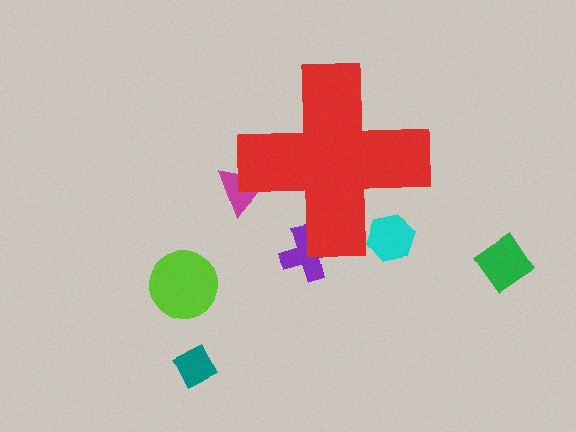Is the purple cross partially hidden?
Yes, the purple cross is partially hidden behind the red cross.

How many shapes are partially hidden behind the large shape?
3 shapes are partially hidden.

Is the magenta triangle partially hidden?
Yes, the magenta triangle is partially hidden behind the red cross.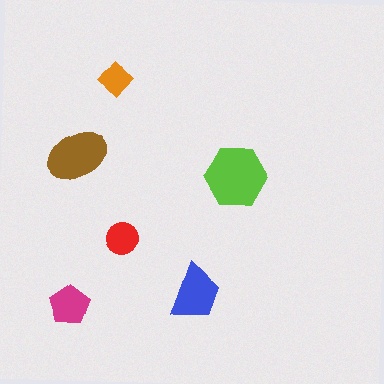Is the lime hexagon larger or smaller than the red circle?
Larger.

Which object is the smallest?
The orange diamond.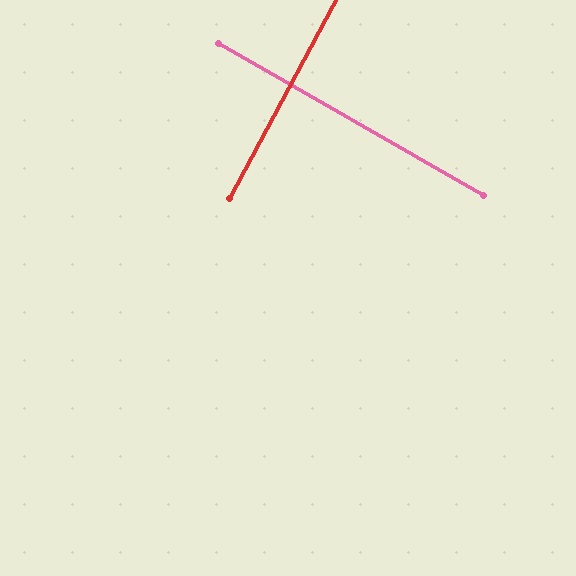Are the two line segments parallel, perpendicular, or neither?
Perpendicular — they meet at approximately 88°.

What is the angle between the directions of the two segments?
Approximately 88 degrees.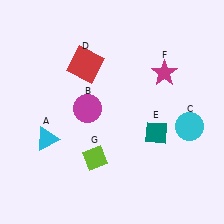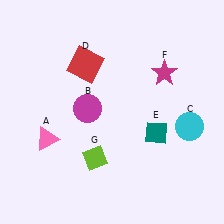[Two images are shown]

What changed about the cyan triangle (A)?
In Image 1, A is cyan. In Image 2, it changed to pink.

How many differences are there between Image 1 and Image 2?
There is 1 difference between the two images.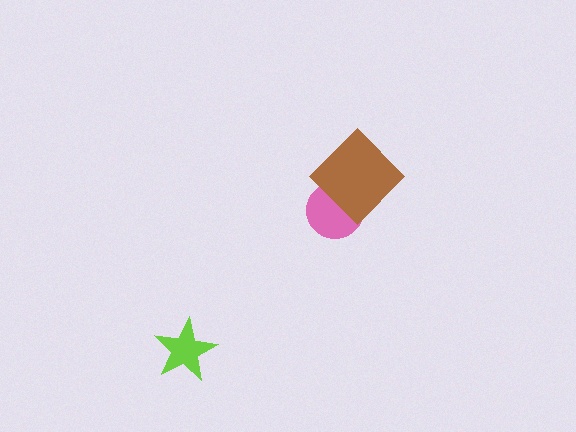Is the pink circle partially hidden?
Yes, it is partially covered by another shape.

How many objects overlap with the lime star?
0 objects overlap with the lime star.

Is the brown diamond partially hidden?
No, no other shape covers it.